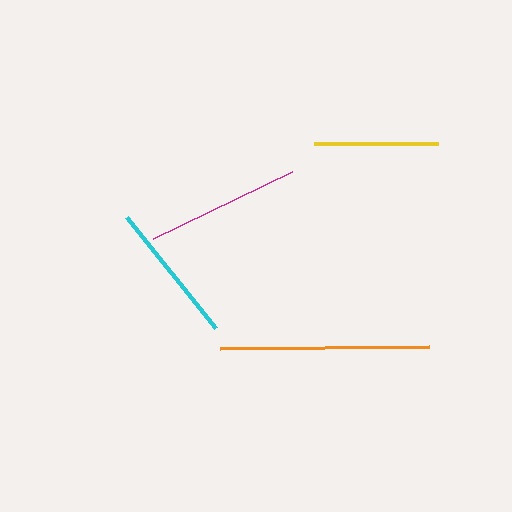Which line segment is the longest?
The orange line is the longest at approximately 209 pixels.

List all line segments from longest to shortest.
From longest to shortest: orange, magenta, cyan, yellow.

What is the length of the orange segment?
The orange segment is approximately 209 pixels long.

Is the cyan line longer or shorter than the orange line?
The orange line is longer than the cyan line.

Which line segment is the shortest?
The yellow line is the shortest at approximately 124 pixels.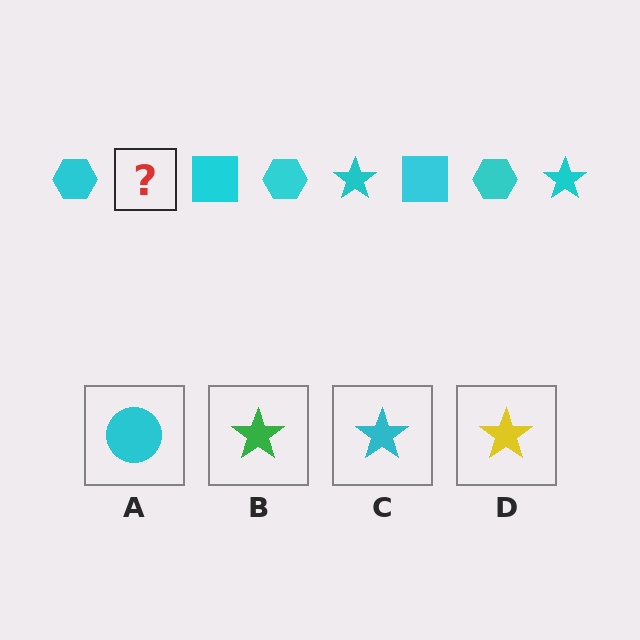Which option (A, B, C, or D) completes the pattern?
C.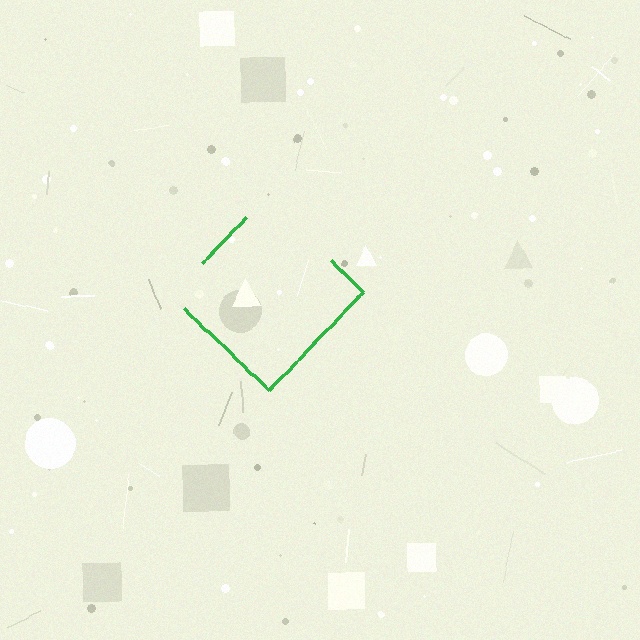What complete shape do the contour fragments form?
The contour fragments form a diamond.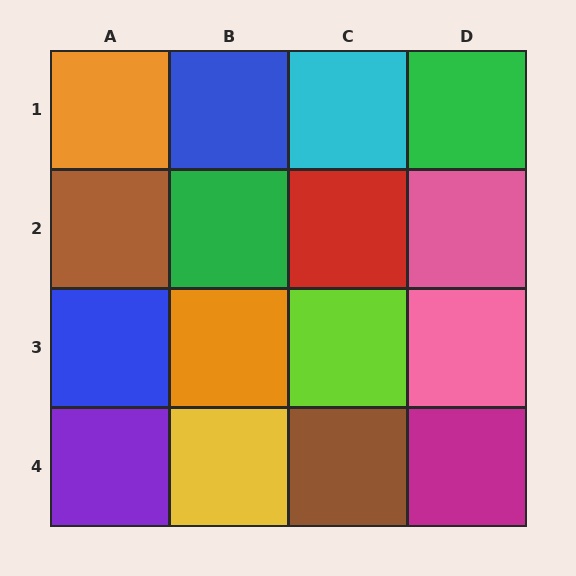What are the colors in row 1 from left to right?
Orange, blue, cyan, green.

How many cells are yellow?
1 cell is yellow.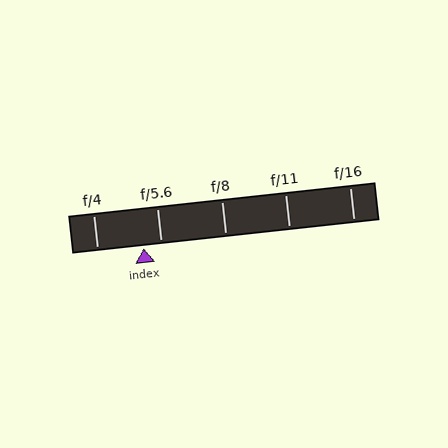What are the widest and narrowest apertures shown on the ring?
The widest aperture shown is f/4 and the narrowest is f/16.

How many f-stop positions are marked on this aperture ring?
There are 5 f-stop positions marked.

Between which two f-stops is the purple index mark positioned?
The index mark is between f/4 and f/5.6.